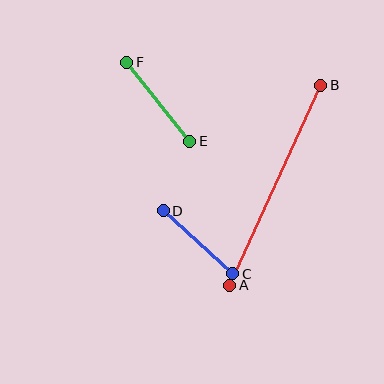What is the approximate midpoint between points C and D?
The midpoint is at approximately (198, 242) pixels.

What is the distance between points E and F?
The distance is approximately 101 pixels.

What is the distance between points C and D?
The distance is approximately 94 pixels.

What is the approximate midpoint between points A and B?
The midpoint is at approximately (275, 185) pixels.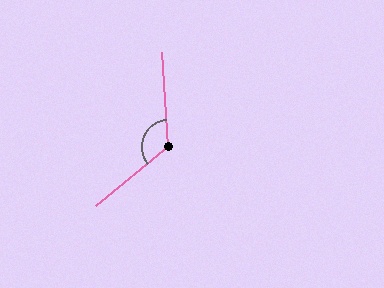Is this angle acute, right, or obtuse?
It is obtuse.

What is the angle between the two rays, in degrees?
Approximately 126 degrees.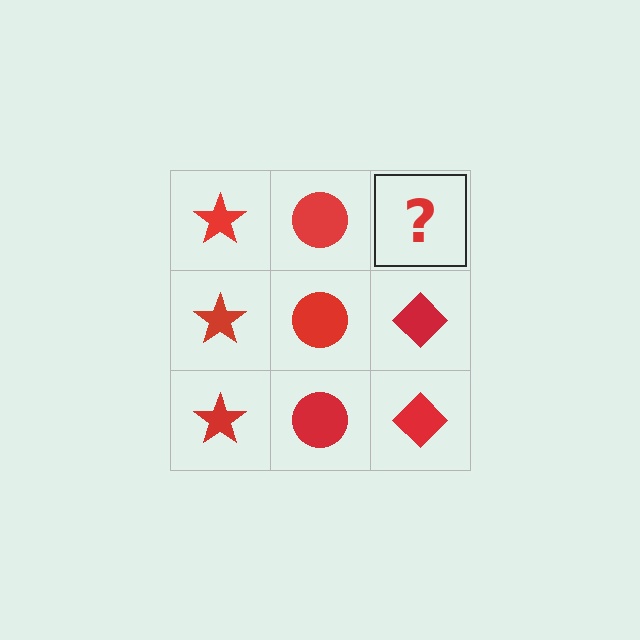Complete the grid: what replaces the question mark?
The question mark should be replaced with a red diamond.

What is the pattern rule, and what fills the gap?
The rule is that each column has a consistent shape. The gap should be filled with a red diamond.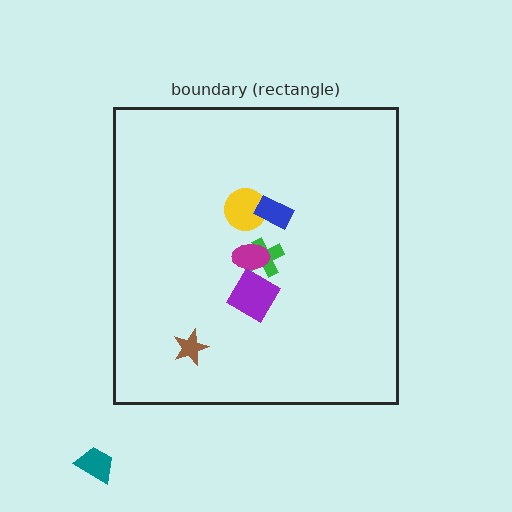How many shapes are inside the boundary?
6 inside, 1 outside.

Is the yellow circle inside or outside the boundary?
Inside.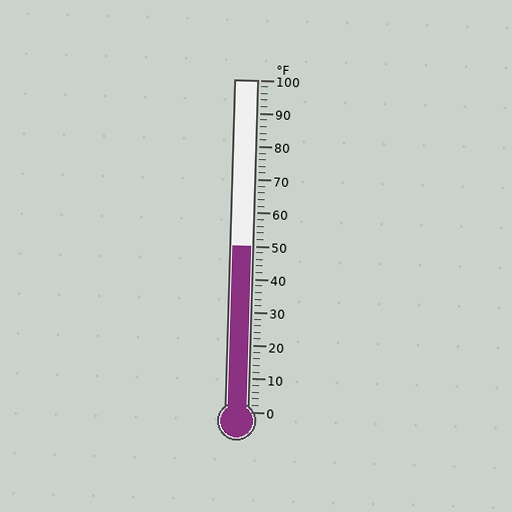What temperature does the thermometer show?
The thermometer shows approximately 50°F.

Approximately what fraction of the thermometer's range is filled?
The thermometer is filled to approximately 50% of its range.